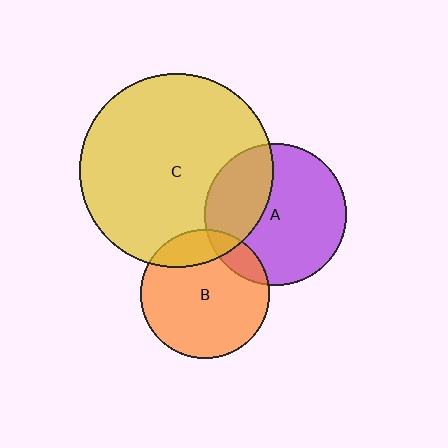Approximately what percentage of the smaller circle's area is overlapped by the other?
Approximately 35%.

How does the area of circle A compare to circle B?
Approximately 1.2 times.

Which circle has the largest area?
Circle C (yellow).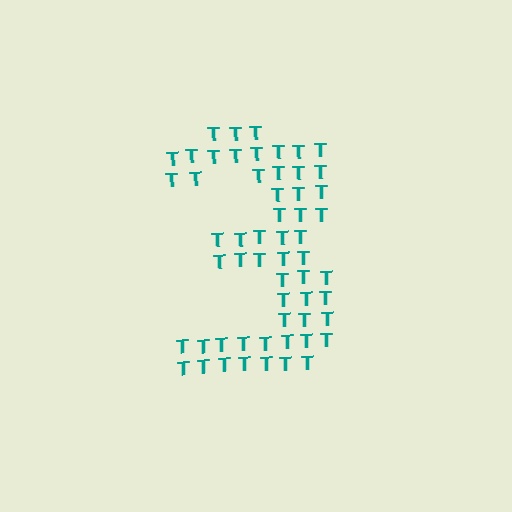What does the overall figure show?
The overall figure shows the digit 3.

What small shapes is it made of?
It is made of small letter T's.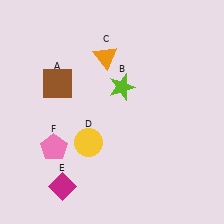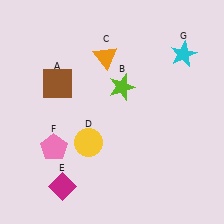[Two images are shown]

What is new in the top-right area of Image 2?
A cyan star (G) was added in the top-right area of Image 2.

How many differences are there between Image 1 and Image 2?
There is 1 difference between the two images.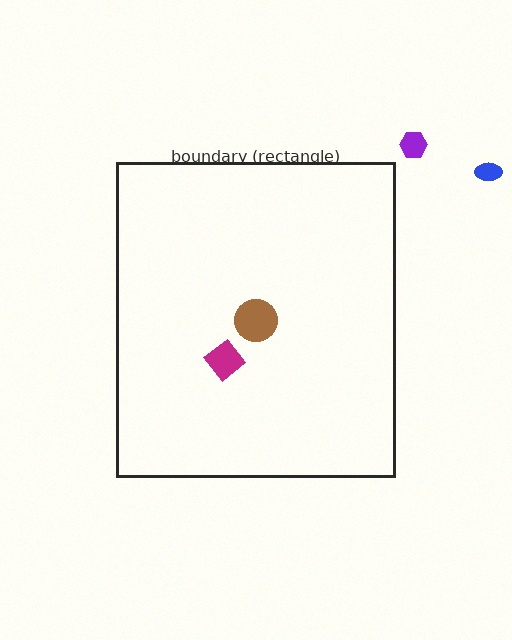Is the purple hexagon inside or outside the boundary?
Outside.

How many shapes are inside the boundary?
3 inside, 2 outside.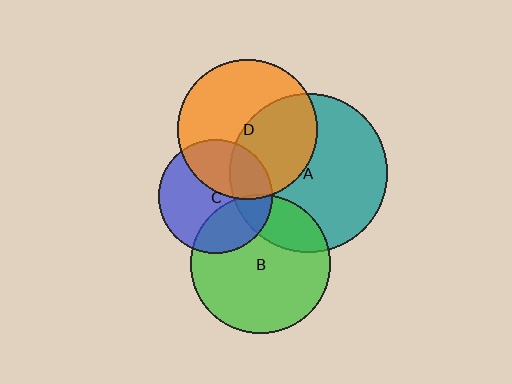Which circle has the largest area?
Circle A (teal).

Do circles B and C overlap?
Yes.